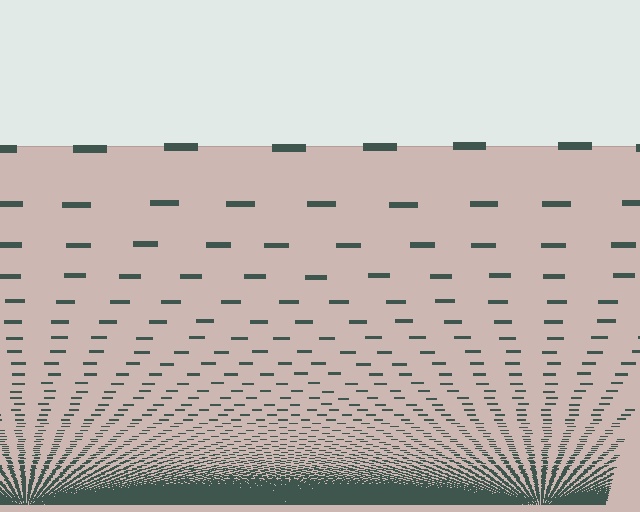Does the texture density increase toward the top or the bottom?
Density increases toward the bottom.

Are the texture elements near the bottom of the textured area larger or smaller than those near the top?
Smaller. The gradient is inverted — elements near the bottom are smaller and denser.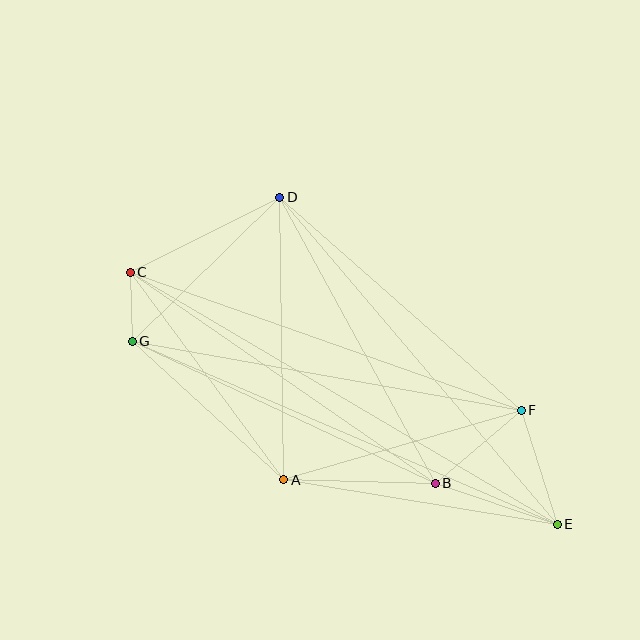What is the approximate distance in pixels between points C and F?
The distance between C and F is approximately 414 pixels.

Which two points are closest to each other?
Points C and G are closest to each other.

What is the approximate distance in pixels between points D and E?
The distance between D and E is approximately 429 pixels.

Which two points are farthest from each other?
Points C and E are farthest from each other.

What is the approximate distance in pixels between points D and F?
The distance between D and F is approximately 322 pixels.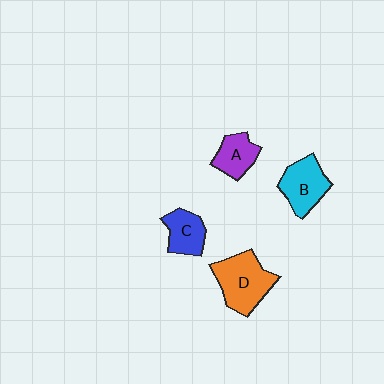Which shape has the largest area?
Shape D (orange).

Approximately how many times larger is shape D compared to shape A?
Approximately 1.7 times.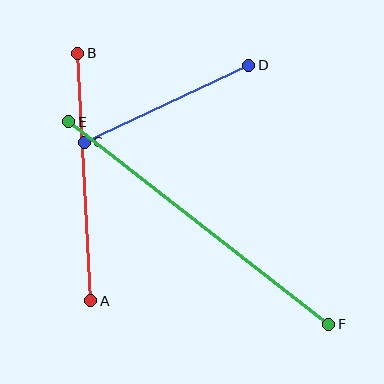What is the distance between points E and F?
The distance is approximately 329 pixels.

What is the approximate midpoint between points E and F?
The midpoint is at approximately (199, 223) pixels.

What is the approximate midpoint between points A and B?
The midpoint is at approximately (84, 177) pixels.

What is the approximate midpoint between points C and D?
The midpoint is at approximately (166, 104) pixels.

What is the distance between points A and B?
The distance is approximately 248 pixels.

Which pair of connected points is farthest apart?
Points E and F are farthest apart.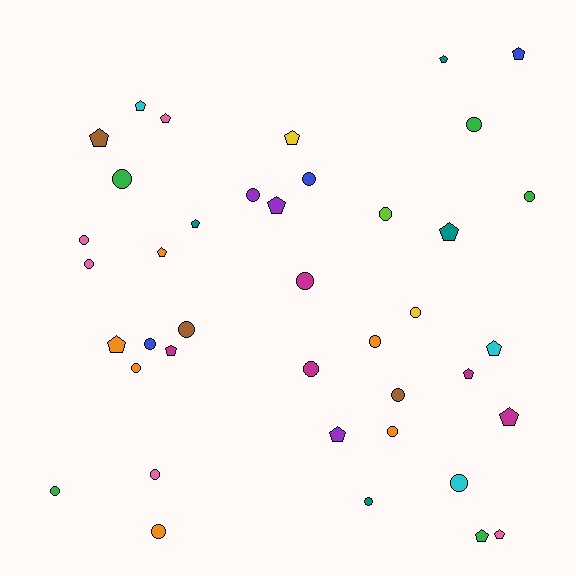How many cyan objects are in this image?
There are 3 cyan objects.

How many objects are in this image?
There are 40 objects.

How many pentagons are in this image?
There are 18 pentagons.